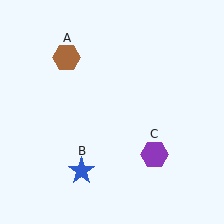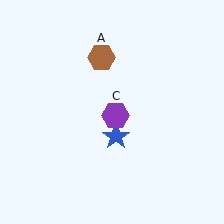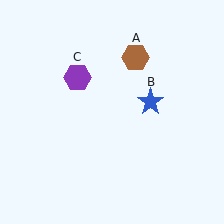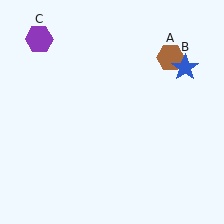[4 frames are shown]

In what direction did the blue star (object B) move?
The blue star (object B) moved up and to the right.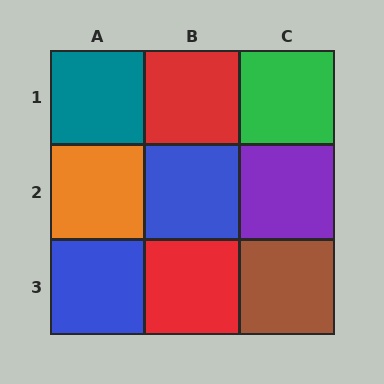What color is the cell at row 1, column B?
Red.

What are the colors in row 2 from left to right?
Orange, blue, purple.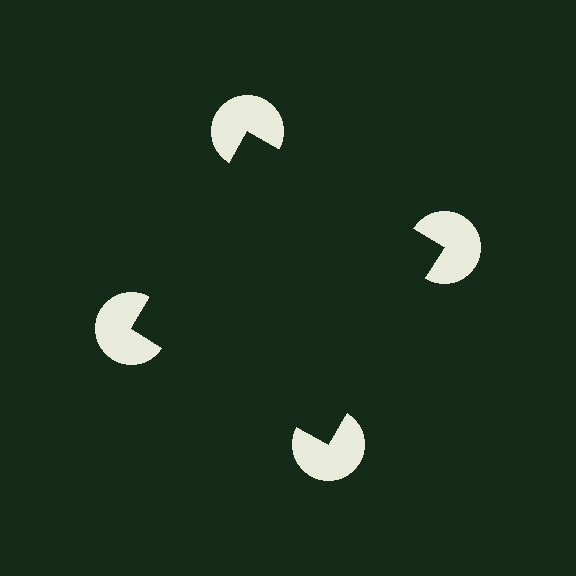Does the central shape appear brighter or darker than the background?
It typically appears slightly darker than the background, even though no actual brightness change is drawn.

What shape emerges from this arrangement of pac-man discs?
An illusory square — its edges are inferred from the aligned wedge cuts in the pac-man discs, not physically drawn.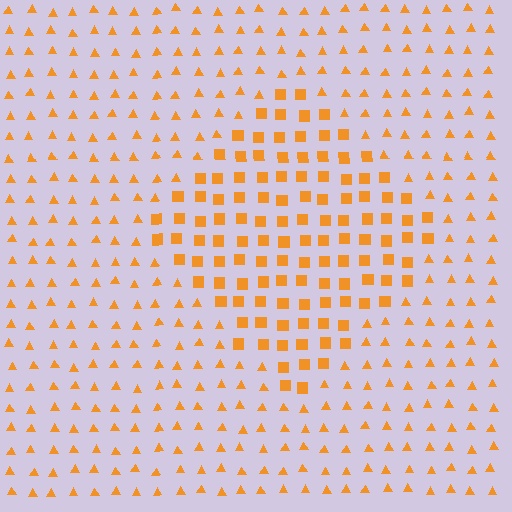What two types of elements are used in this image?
The image uses squares inside the diamond region and triangles outside it.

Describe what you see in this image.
The image is filled with small orange elements arranged in a uniform grid. A diamond-shaped region contains squares, while the surrounding area contains triangles. The boundary is defined purely by the change in element shape.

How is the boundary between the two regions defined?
The boundary is defined by a change in element shape: squares inside vs. triangles outside. All elements share the same color and spacing.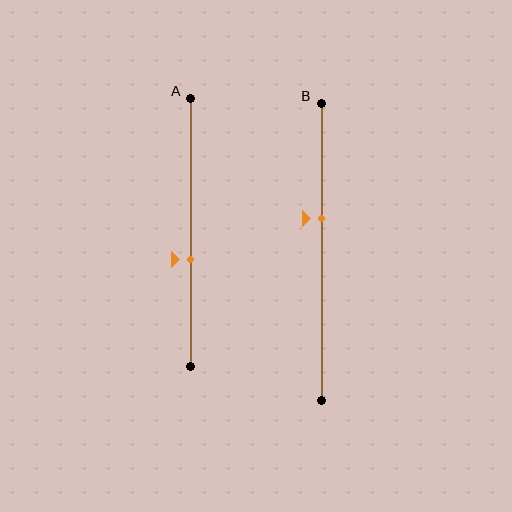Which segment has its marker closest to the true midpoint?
Segment A has its marker closest to the true midpoint.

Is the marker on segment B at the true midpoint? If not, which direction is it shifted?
No, the marker on segment B is shifted upward by about 11% of the segment length.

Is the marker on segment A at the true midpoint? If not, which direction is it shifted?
No, the marker on segment A is shifted downward by about 10% of the segment length.